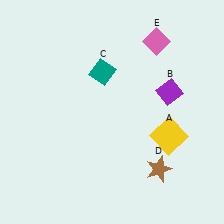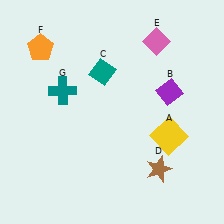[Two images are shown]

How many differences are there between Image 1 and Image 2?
There are 2 differences between the two images.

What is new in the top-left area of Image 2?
A teal cross (G) was added in the top-left area of Image 2.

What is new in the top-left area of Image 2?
An orange pentagon (F) was added in the top-left area of Image 2.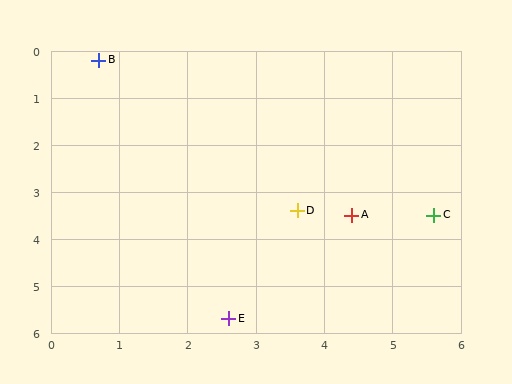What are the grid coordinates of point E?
Point E is at approximately (2.6, 5.7).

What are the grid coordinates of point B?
Point B is at approximately (0.7, 0.2).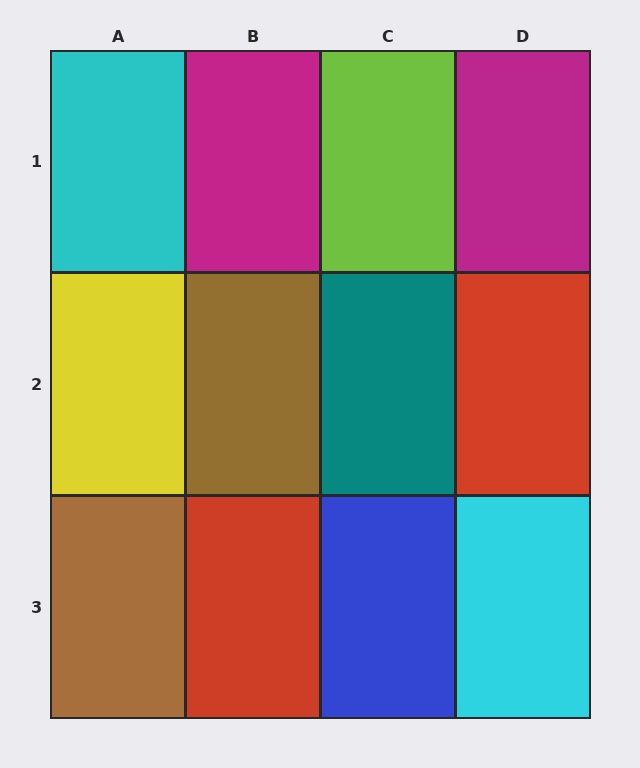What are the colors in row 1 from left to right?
Cyan, magenta, lime, magenta.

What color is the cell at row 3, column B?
Red.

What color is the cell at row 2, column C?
Teal.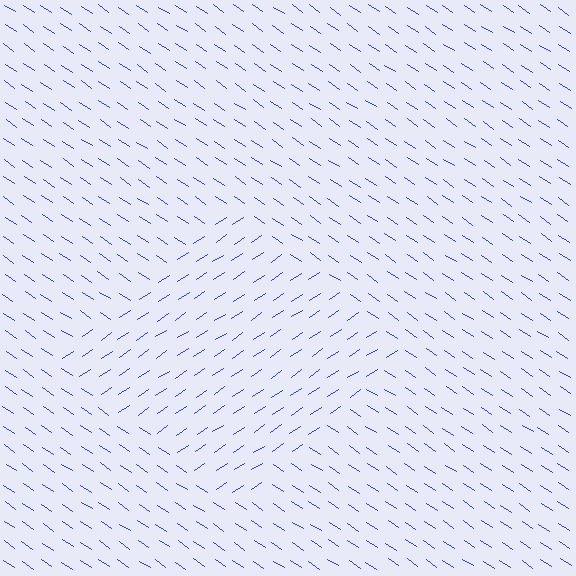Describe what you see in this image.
The image is filled with small blue line segments. A diamond region in the image has lines oriented differently from the surrounding lines, creating a visible texture boundary.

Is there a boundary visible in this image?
Yes, there is a texture boundary formed by a change in line orientation.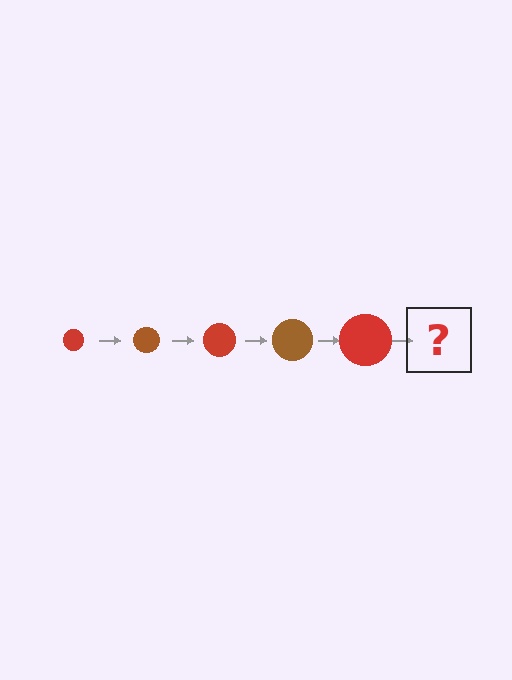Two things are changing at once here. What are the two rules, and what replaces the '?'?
The two rules are that the circle grows larger each step and the color cycles through red and brown. The '?' should be a brown circle, larger than the previous one.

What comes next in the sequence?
The next element should be a brown circle, larger than the previous one.